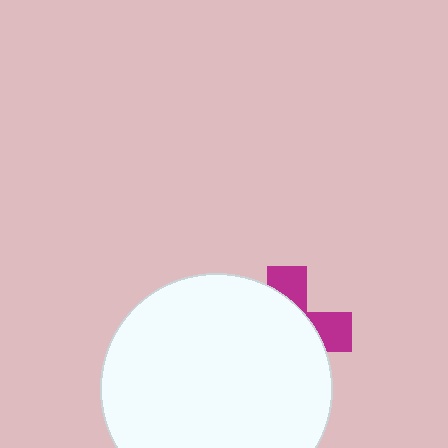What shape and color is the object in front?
The object in front is a white circle.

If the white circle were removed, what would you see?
You would see the complete magenta cross.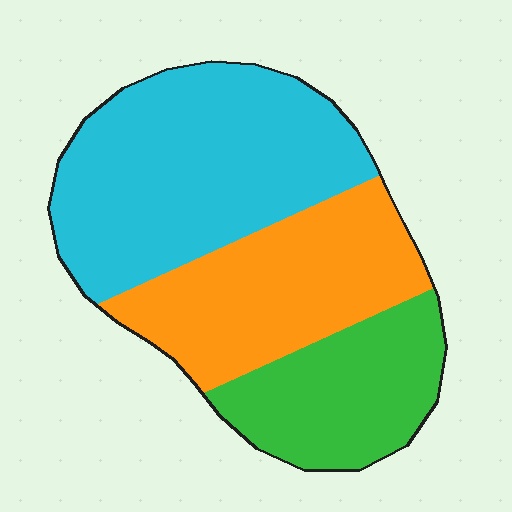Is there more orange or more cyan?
Cyan.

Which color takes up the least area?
Green, at roughly 25%.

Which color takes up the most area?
Cyan, at roughly 45%.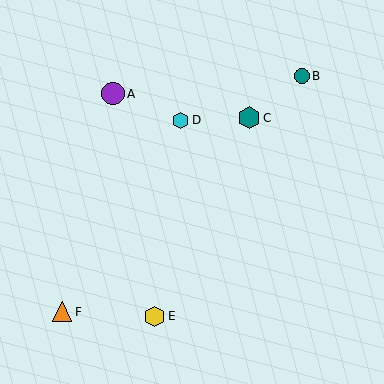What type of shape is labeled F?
Shape F is an orange triangle.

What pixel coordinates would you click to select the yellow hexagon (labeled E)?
Click at (155, 316) to select the yellow hexagon E.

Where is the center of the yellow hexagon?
The center of the yellow hexagon is at (155, 316).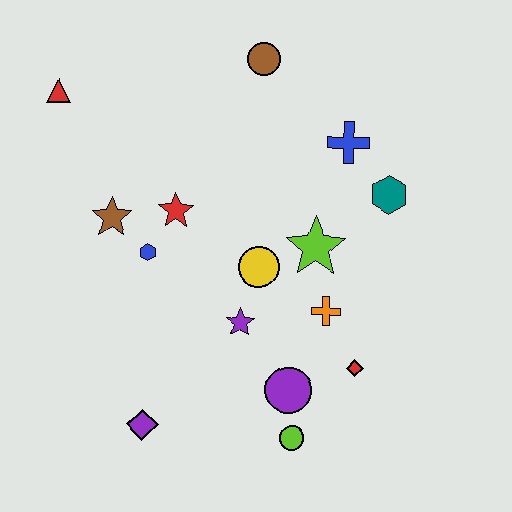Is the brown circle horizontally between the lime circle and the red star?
Yes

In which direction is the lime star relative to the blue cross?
The lime star is below the blue cross.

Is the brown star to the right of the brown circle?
No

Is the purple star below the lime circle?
No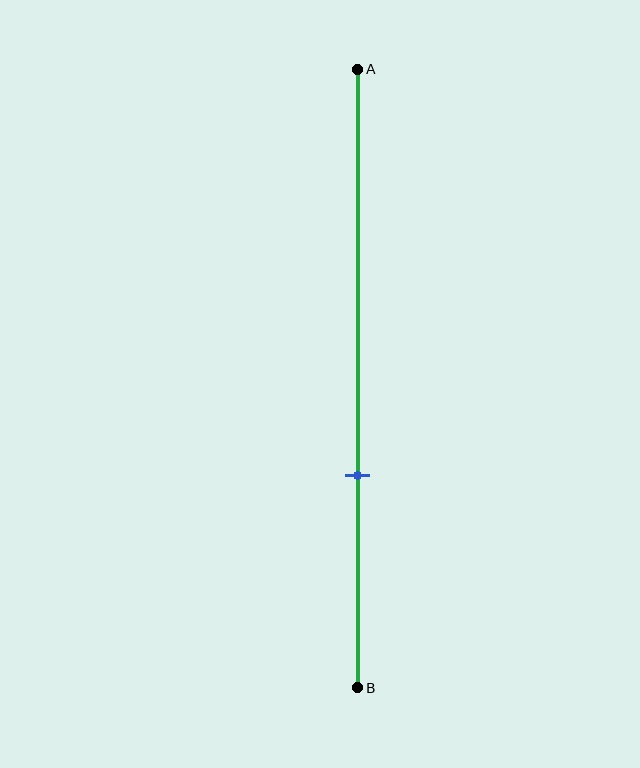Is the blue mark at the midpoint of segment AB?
No, the mark is at about 65% from A, not at the 50% midpoint.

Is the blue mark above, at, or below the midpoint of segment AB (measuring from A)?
The blue mark is below the midpoint of segment AB.